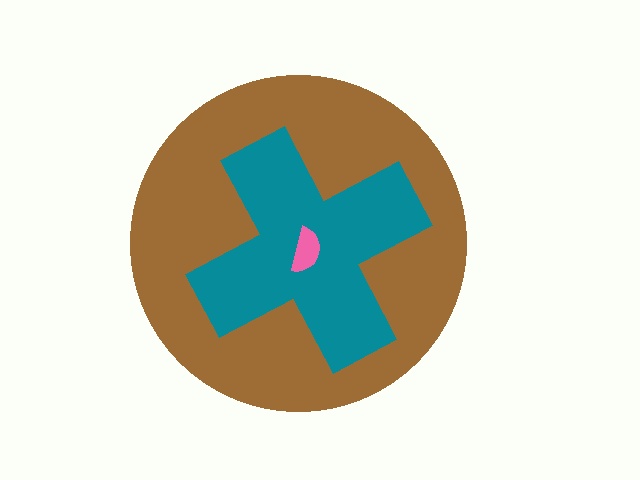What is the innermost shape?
The pink semicircle.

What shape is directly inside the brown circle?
The teal cross.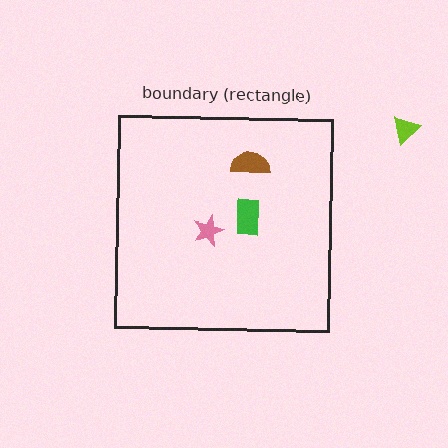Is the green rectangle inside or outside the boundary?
Inside.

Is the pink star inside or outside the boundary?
Inside.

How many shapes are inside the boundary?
3 inside, 1 outside.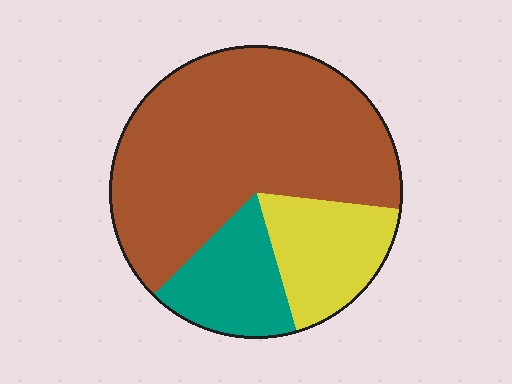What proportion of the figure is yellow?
Yellow covers about 20% of the figure.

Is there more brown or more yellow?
Brown.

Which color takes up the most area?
Brown, at roughly 65%.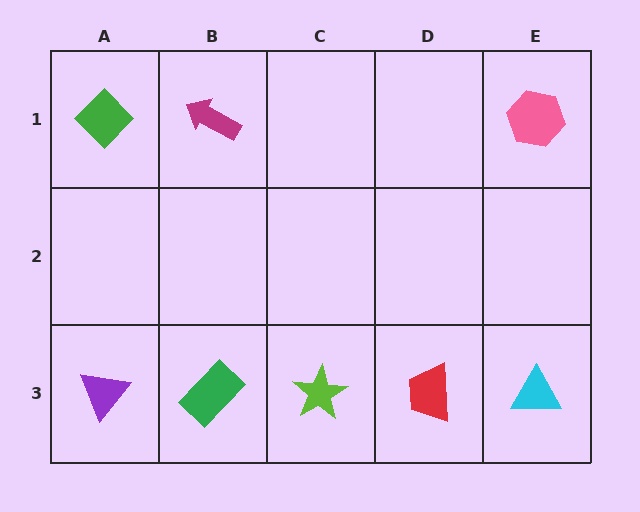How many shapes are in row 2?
0 shapes.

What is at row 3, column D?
A red trapezoid.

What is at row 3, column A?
A purple triangle.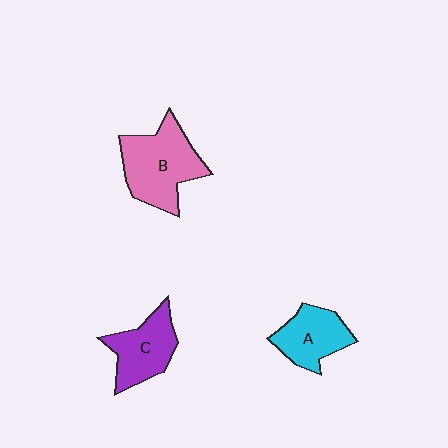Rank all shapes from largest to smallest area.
From largest to smallest: B (pink), C (purple), A (cyan).